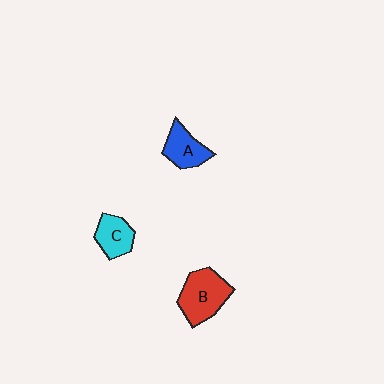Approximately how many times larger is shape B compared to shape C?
Approximately 1.6 times.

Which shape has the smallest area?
Shape C (cyan).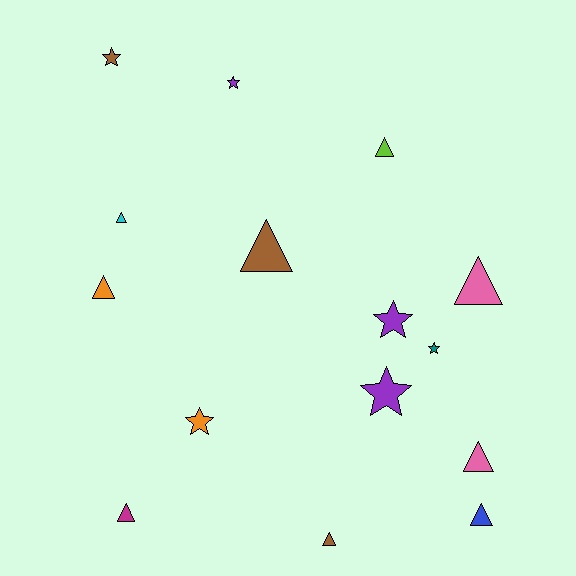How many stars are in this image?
There are 6 stars.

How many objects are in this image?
There are 15 objects.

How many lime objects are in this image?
There is 1 lime object.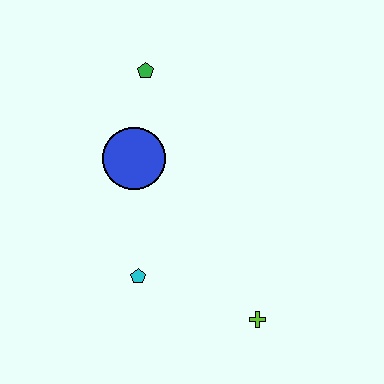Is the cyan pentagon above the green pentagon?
No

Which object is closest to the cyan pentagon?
The blue circle is closest to the cyan pentagon.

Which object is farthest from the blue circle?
The lime cross is farthest from the blue circle.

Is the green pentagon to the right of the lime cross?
No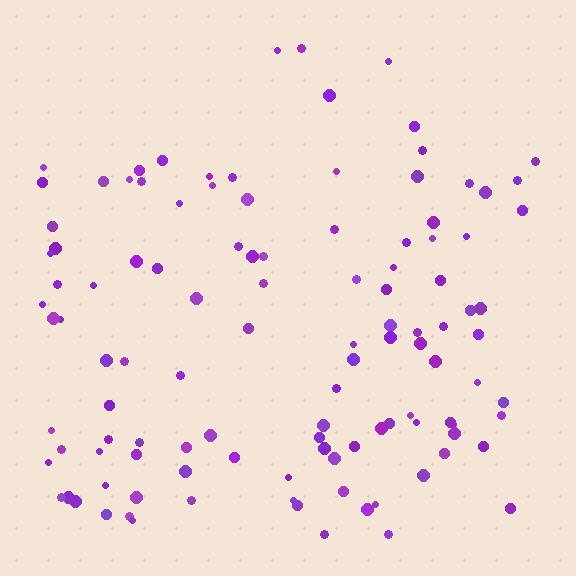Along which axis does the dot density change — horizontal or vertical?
Vertical.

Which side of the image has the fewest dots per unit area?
The top.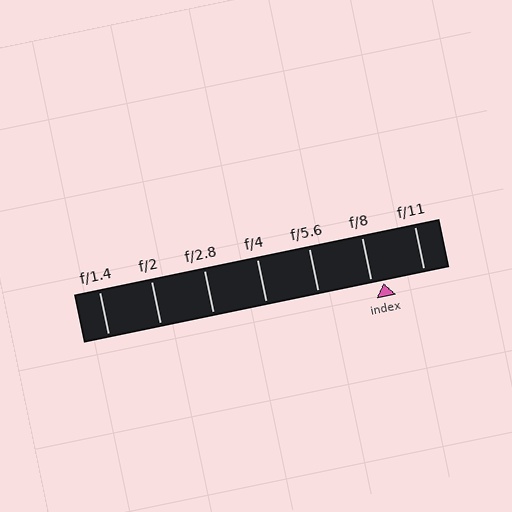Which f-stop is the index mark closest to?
The index mark is closest to f/8.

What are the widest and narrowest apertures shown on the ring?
The widest aperture shown is f/1.4 and the narrowest is f/11.